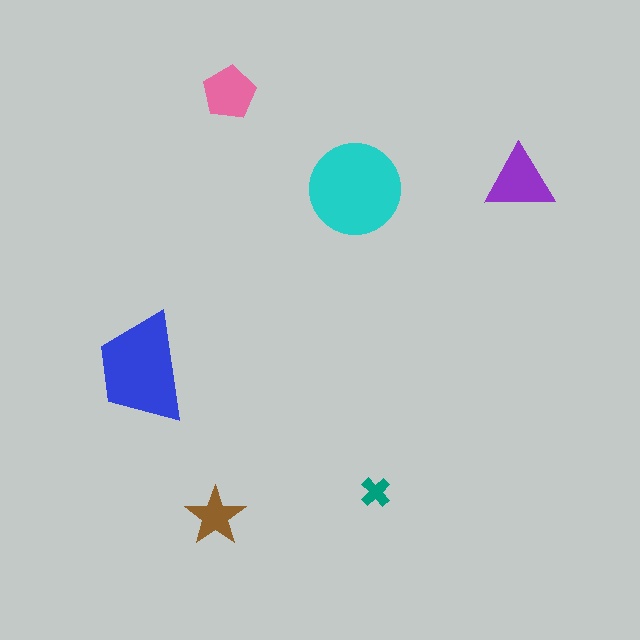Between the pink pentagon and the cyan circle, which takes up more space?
The cyan circle.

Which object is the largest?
The cyan circle.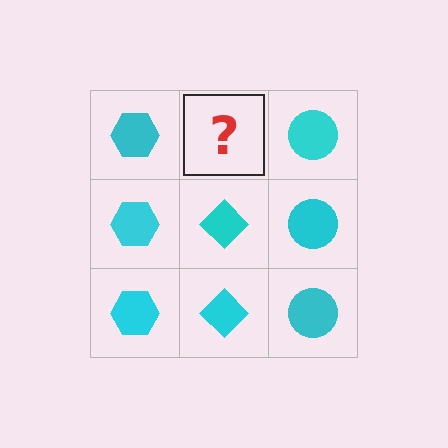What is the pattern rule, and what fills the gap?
The rule is that each column has a consistent shape. The gap should be filled with a cyan diamond.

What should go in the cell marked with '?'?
The missing cell should contain a cyan diamond.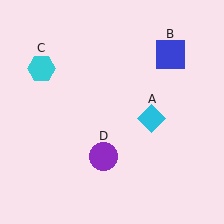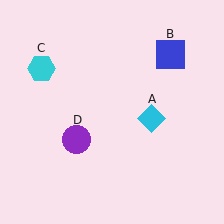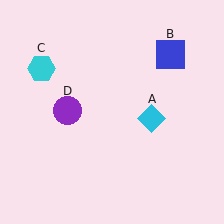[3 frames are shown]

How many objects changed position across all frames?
1 object changed position: purple circle (object D).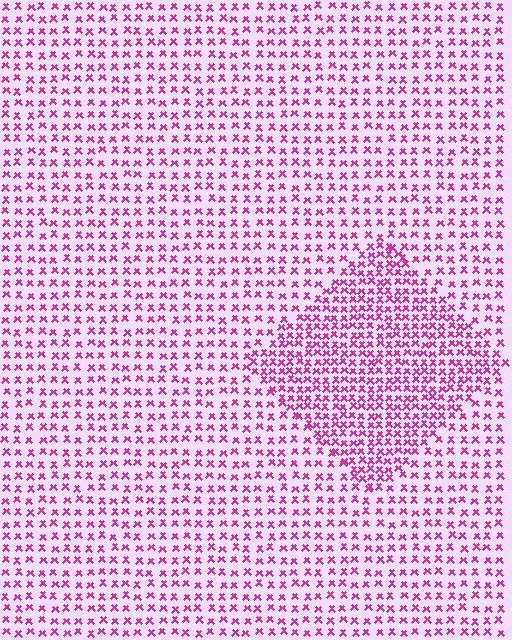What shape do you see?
I see a diamond.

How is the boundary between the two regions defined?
The boundary is defined by a change in element density (approximately 1.8x ratio). All elements are the same color, size, and shape.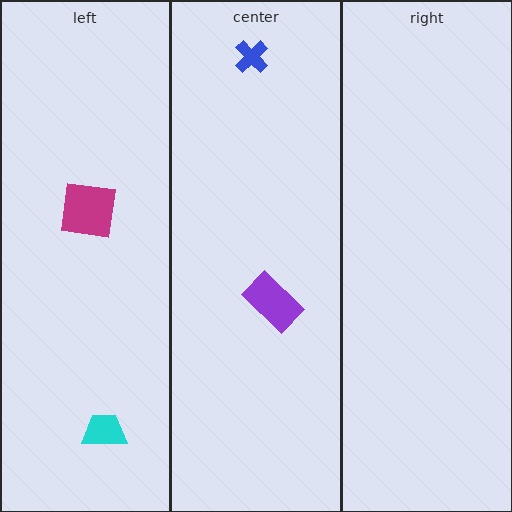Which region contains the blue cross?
The center region.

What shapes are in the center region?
The blue cross, the purple rectangle.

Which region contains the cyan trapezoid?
The left region.